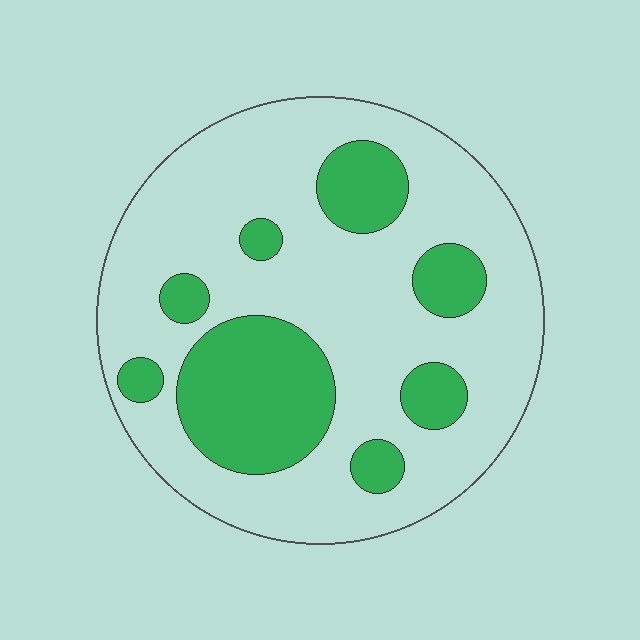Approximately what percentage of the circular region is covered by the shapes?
Approximately 25%.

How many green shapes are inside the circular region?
8.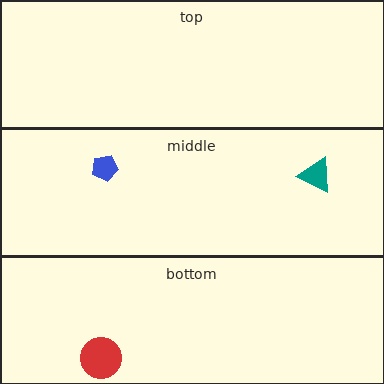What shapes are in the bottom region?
The red circle.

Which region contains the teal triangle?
The middle region.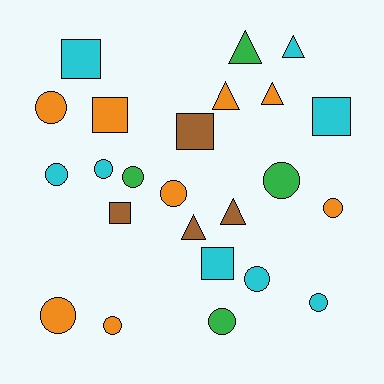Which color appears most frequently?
Orange, with 8 objects.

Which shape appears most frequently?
Circle, with 12 objects.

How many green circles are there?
There are 3 green circles.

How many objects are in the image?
There are 24 objects.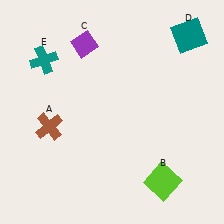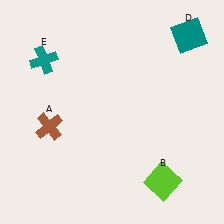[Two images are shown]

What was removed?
The purple diamond (C) was removed in Image 2.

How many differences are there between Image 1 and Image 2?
There is 1 difference between the two images.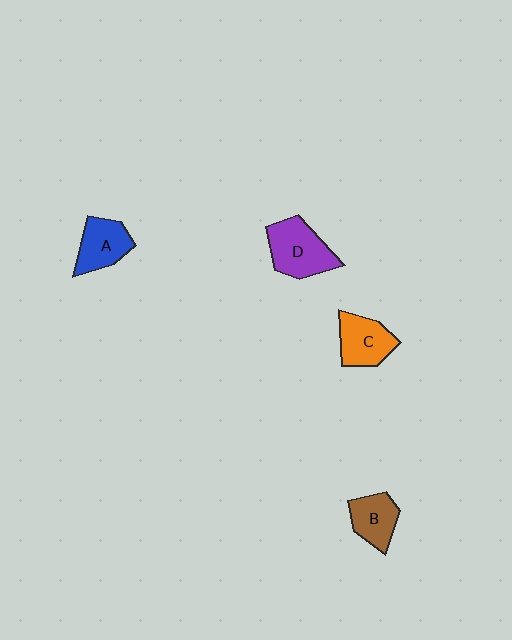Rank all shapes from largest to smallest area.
From largest to smallest: D (purple), C (orange), A (blue), B (brown).